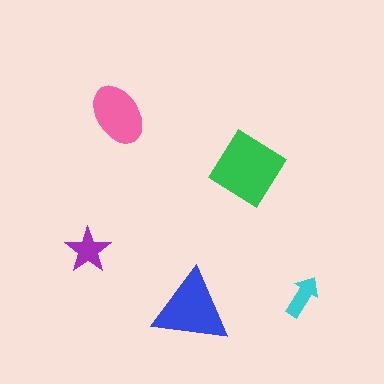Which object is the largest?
The green diamond.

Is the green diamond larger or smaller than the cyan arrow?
Larger.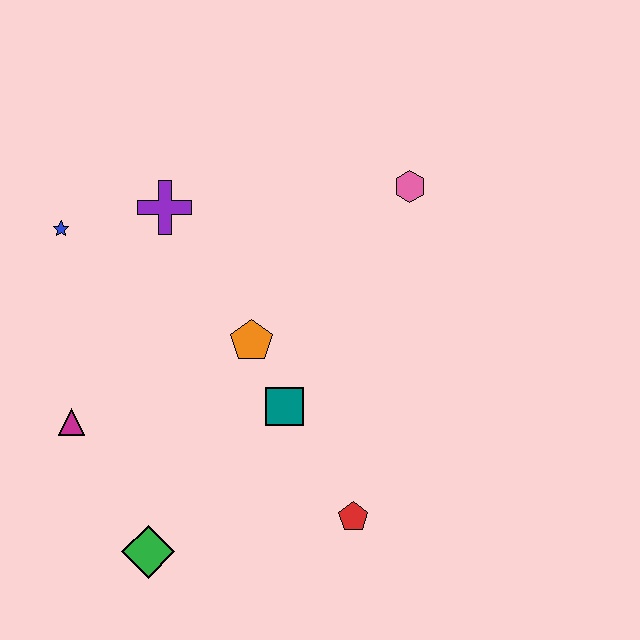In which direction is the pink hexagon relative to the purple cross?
The pink hexagon is to the right of the purple cross.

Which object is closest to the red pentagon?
The teal square is closest to the red pentagon.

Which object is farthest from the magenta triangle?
The pink hexagon is farthest from the magenta triangle.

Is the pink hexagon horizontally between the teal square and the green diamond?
No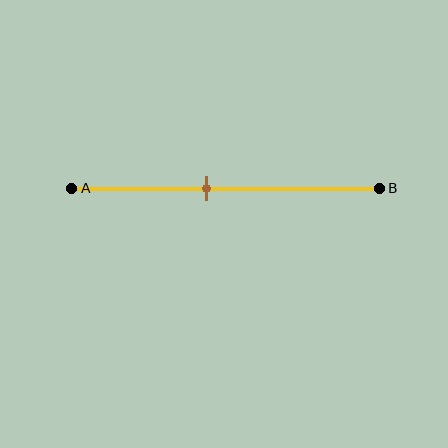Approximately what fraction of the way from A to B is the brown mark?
The brown mark is approximately 45% of the way from A to B.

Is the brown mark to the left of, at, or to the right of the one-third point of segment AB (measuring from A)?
The brown mark is to the right of the one-third point of segment AB.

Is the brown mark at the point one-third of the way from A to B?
No, the mark is at about 45% from A, not at the 33% one-third point.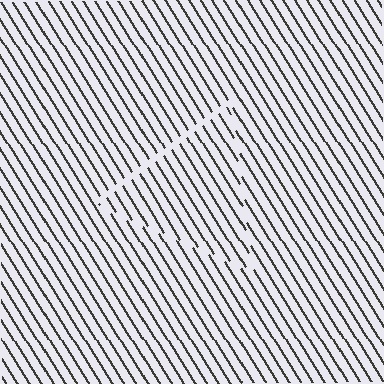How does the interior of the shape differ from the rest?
The interior of the shape contains the same grating, shifted by half a period — the contour is defined by the phase discontinuity where line-ends from the inner and outer gratings abut.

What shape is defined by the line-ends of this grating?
An illusory triangle. The interior of the shape contains the same grating, shifted by half a period — the contour is defined by the phase discontinuity where line-ends from the inner and outer gratings abut.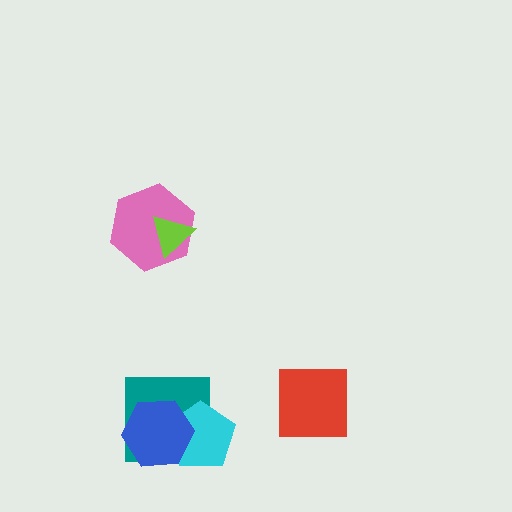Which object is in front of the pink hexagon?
The lime triangle is in front of the pink hexagon.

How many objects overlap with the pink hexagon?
1 object overlaps with the pink hexagon.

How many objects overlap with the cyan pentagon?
2 objects overlap with the cyan pentagon.